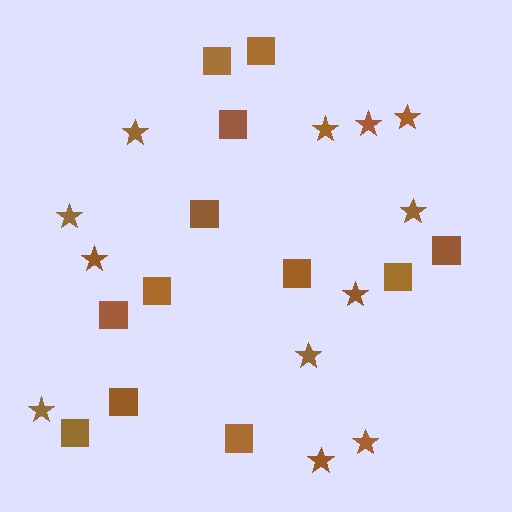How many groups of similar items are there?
There are 2 groups: one group of squares (12) and one group of stars (12).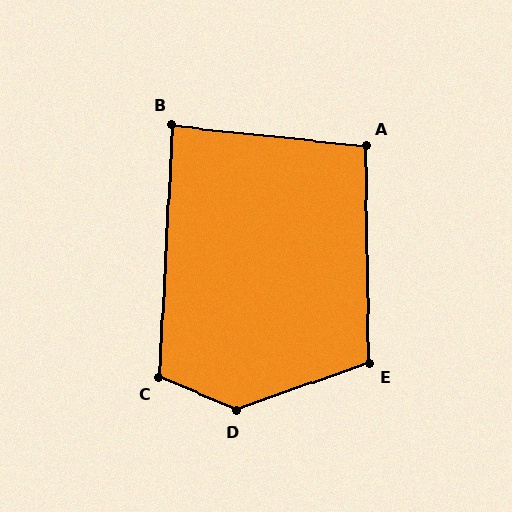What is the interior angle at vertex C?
Approximately 110 degrees (obtuse).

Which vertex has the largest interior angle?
D, at approximately 137 degrees.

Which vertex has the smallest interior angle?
B, at approximately 87 degrees.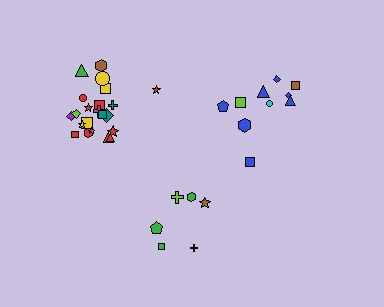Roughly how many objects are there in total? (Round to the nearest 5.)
Roughly 40 objects in total.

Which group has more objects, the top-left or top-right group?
The top-left group.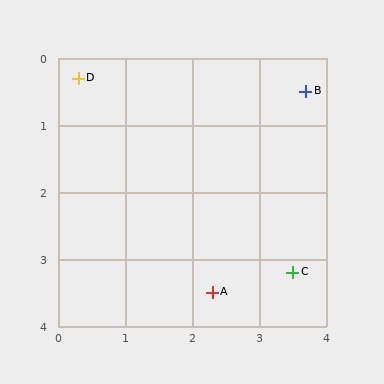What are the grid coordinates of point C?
Point C is at approximately (3.5, 3.2).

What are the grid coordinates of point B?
Point B is at approximately (3.7, 0.5).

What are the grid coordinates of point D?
Point D is at approximately (0.3, 0.3).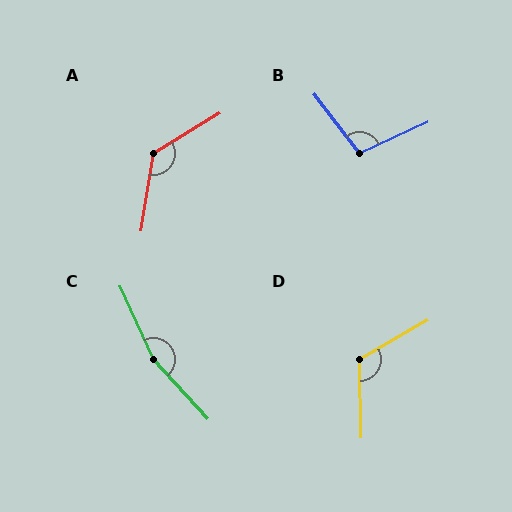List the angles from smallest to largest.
B (103°), D (118°), A (131°), C (163°).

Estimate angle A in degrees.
Approximately 131 degrees.